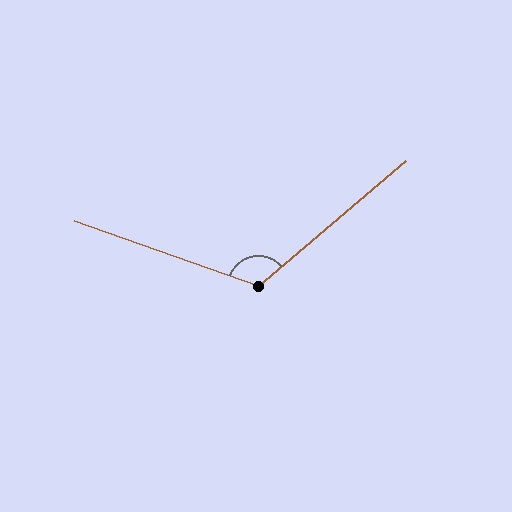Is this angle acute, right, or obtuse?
It is obtuse.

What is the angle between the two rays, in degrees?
Approximately 120 degrees.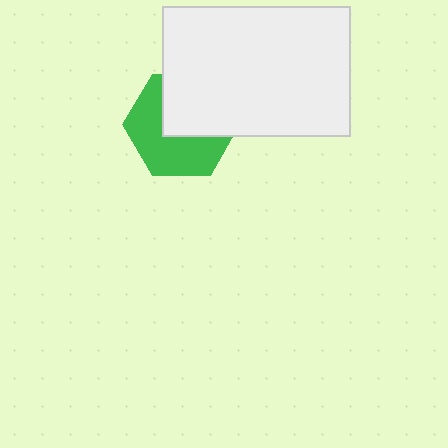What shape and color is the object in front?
The object in front is a white rectangle.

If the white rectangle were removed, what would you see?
You would see the complete green hexagon.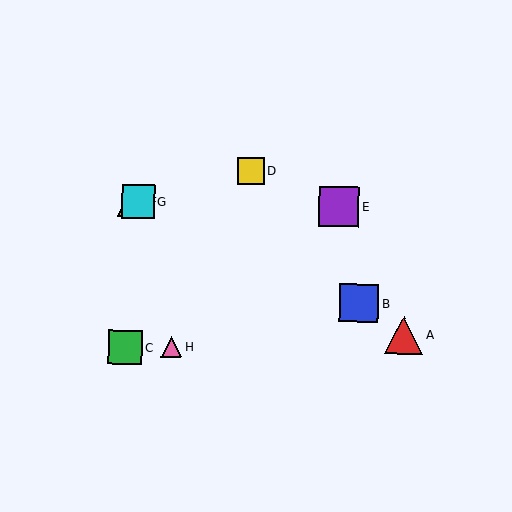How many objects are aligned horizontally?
3 objects (E, F, G) are aligned horizontally.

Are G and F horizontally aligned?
Yes, both are at y≈202.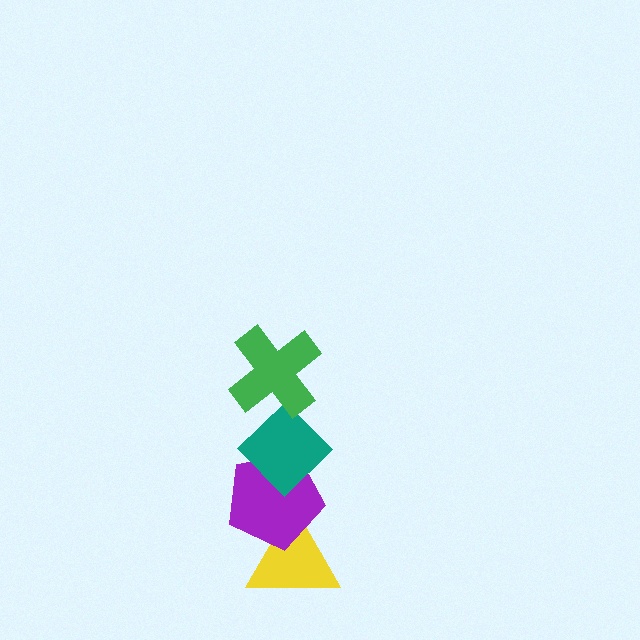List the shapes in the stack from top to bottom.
From top to bottom: the green cross, the teal diamond, the purple pentagon, the yellow triangle.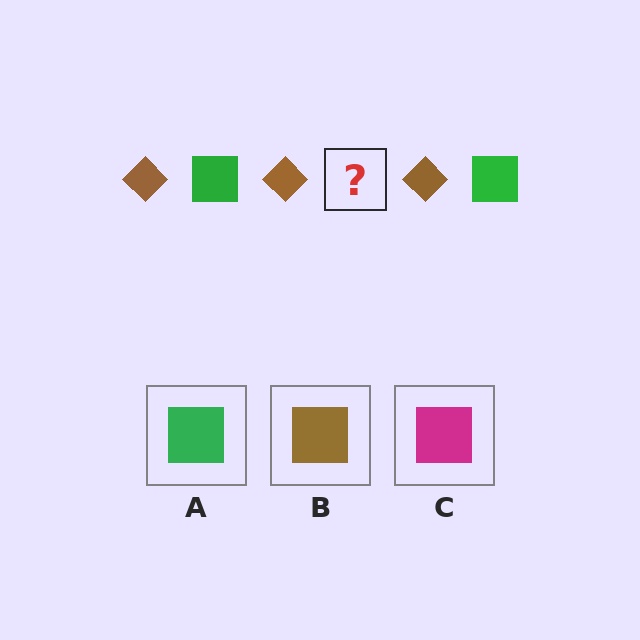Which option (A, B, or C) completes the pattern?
A.